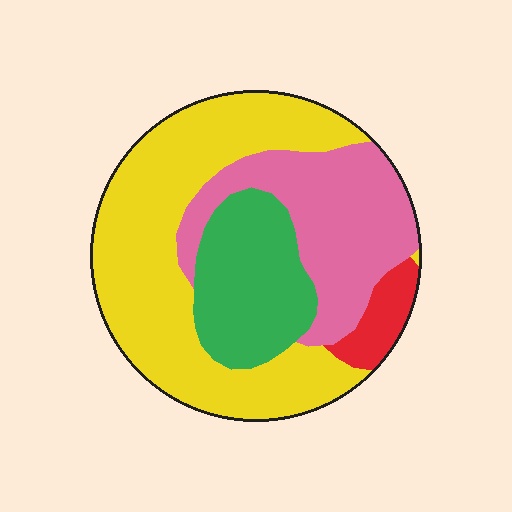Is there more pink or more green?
Pink.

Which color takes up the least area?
Red, at roughly 5%.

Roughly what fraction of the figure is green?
Green covers around 20% of the figure.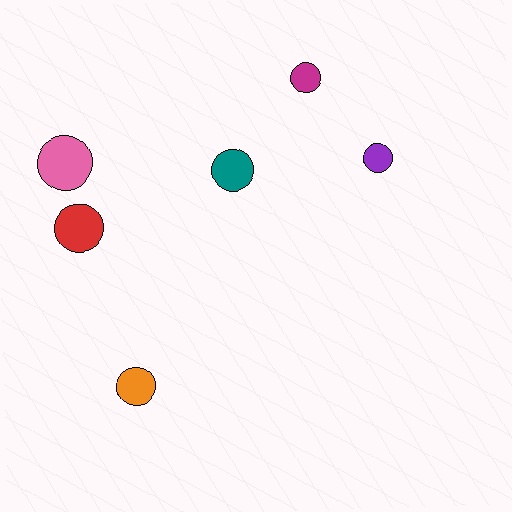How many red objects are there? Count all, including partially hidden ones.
There is 1 red object.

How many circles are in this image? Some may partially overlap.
There are 6 circles.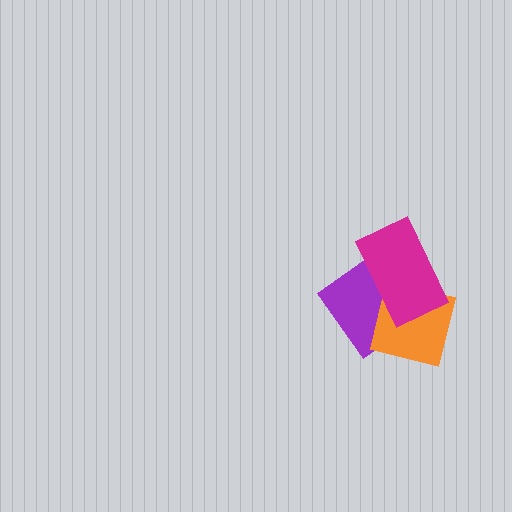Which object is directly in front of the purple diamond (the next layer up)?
The orange square is directly in front of the purple diamond.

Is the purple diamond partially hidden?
Yes, it is partially covered by another shape.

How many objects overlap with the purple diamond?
2 objects overlap with the purple diamond.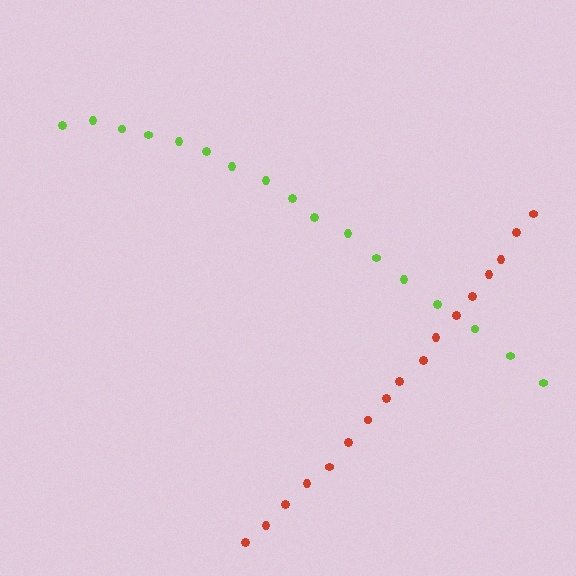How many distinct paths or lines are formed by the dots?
There are 2 distinct paths.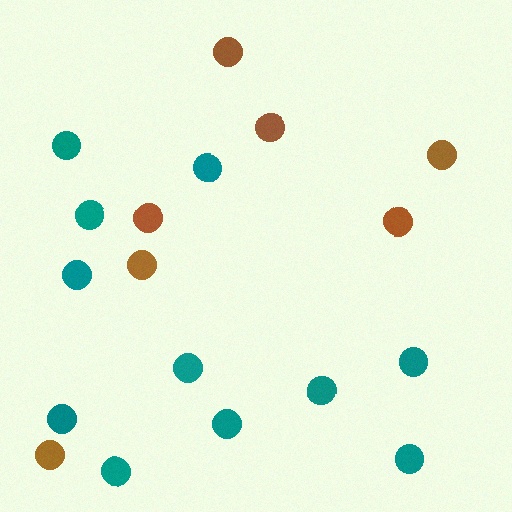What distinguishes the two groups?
There are 2 groups: one group of teal circles (11) and one group of brown circles (7).